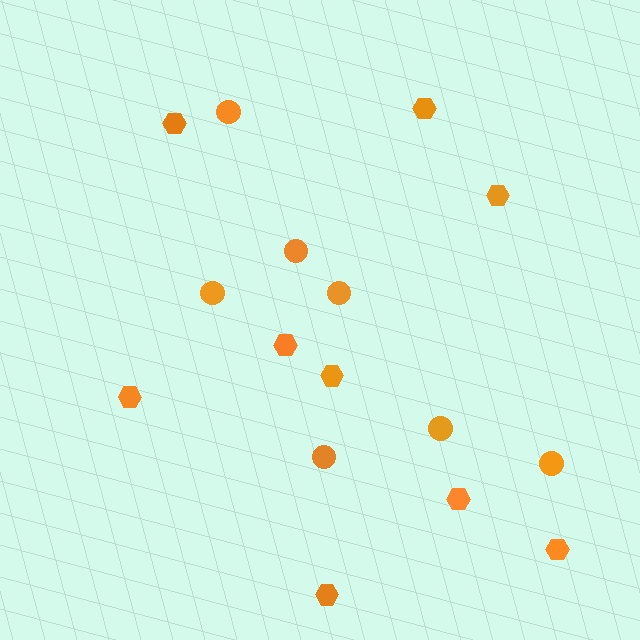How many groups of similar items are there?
There are 2 groups: one group of circles (7) and one group of hexagons (9).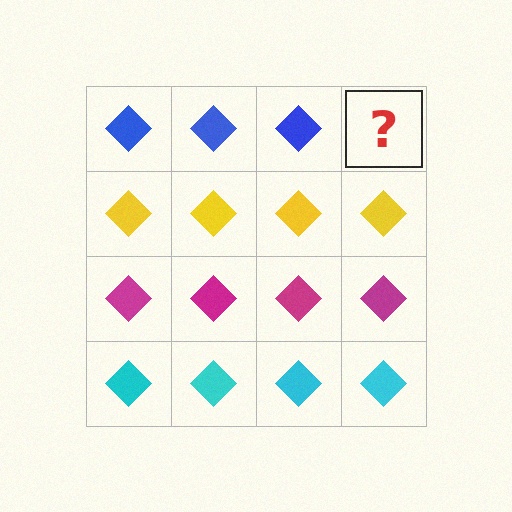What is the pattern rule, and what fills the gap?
The rule is that each row has a consistent color. The gap should be filled with a blue diamond.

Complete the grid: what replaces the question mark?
The question mark should be replaced with a blue diamond.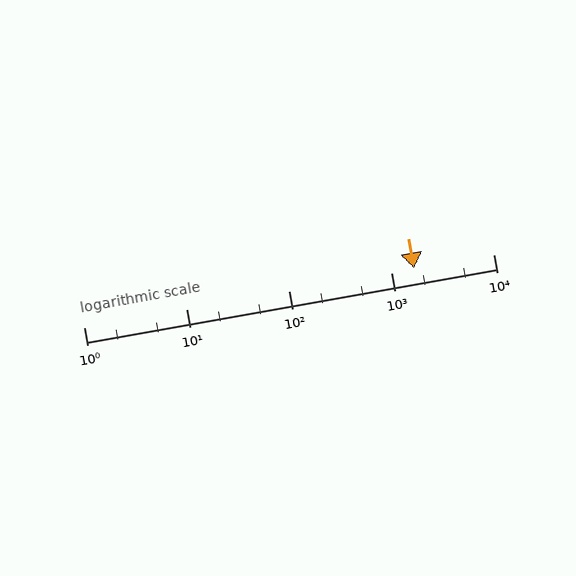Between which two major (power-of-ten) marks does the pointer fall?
The pointer is between 1000 and 10000.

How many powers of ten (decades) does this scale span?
The scale spans 4 decades, from 1 to 10000.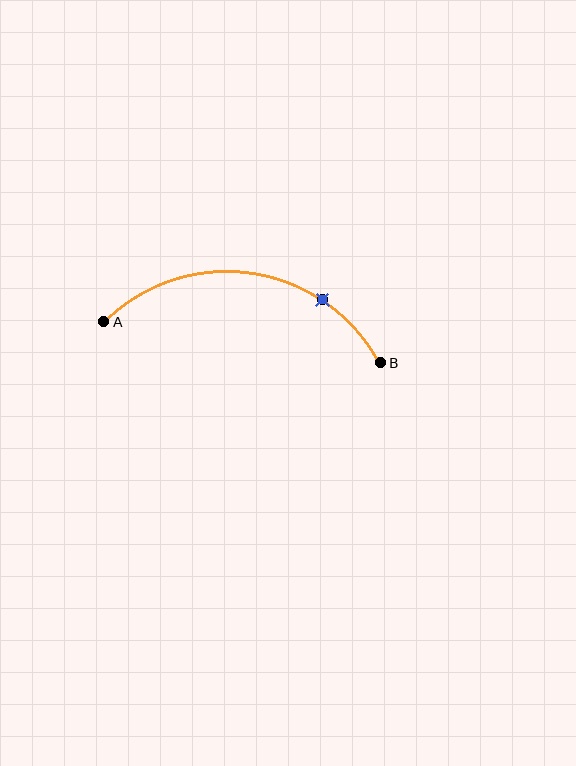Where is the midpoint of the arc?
The arc midpoint is the point on the curve farthest from the straight line joining A and B. It sits above that line.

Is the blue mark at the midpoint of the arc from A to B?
No. The blue mark lies on the arc but is closer to endpoint B. The arc midpoint would be at the point on the curve equidistant along the arc from both A and B.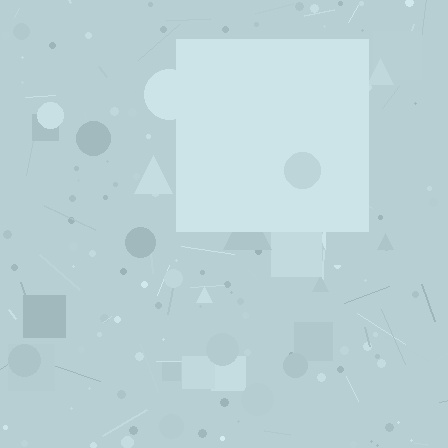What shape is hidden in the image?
A square is hidden in the image.